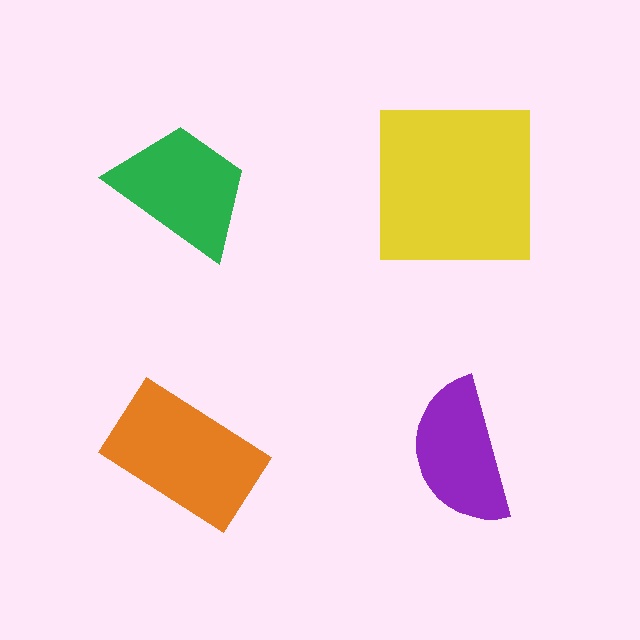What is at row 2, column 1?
An orange rectangle.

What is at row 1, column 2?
A yellow square.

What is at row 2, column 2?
A purple semicircle.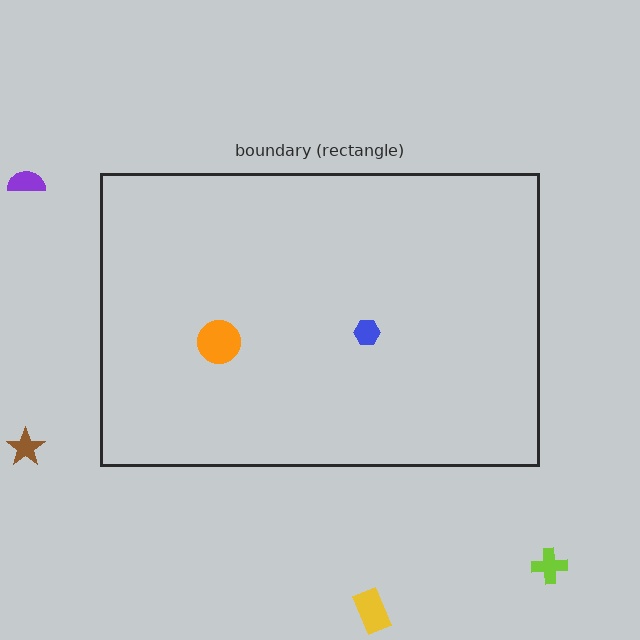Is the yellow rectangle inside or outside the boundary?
Outside.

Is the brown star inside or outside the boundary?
Outside.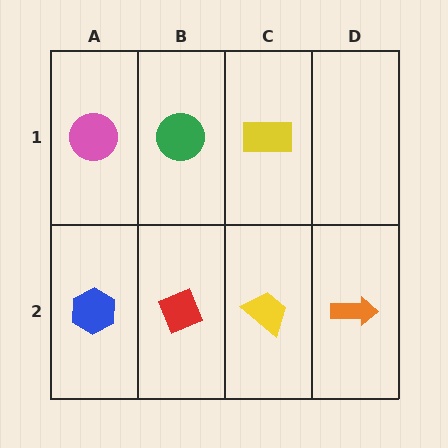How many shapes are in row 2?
4 shapes.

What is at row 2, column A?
A blue hexagon.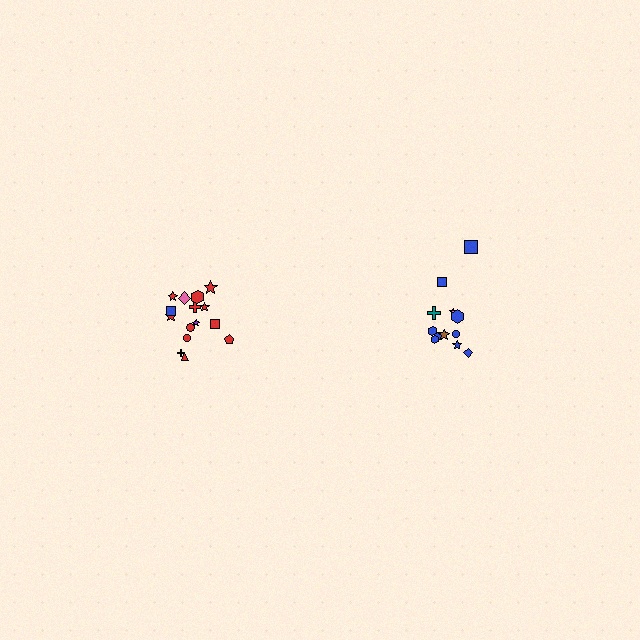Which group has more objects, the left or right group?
The left group.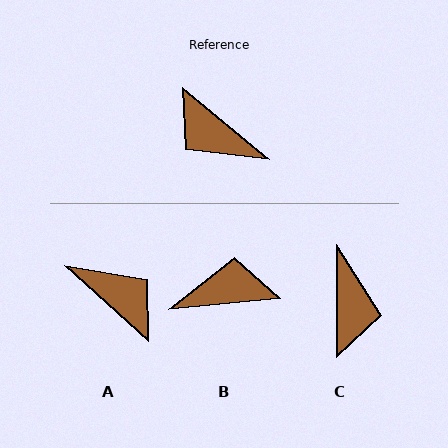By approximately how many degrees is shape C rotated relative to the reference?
Approximately 130 degrees counter-clockwise.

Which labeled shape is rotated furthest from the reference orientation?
A, about 177 degrees away.